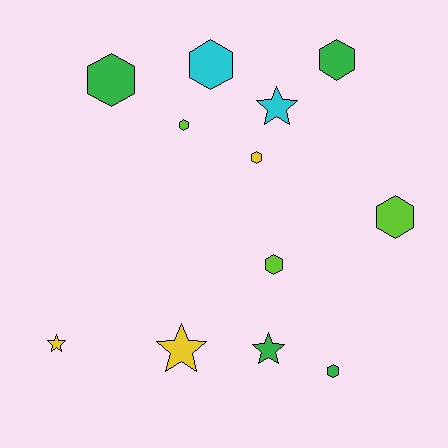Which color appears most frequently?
Green, with 4 objects.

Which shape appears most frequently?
Hexagon, with 8 objects.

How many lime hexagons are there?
There are 3 lime hexagons.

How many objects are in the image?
There are 12 objects.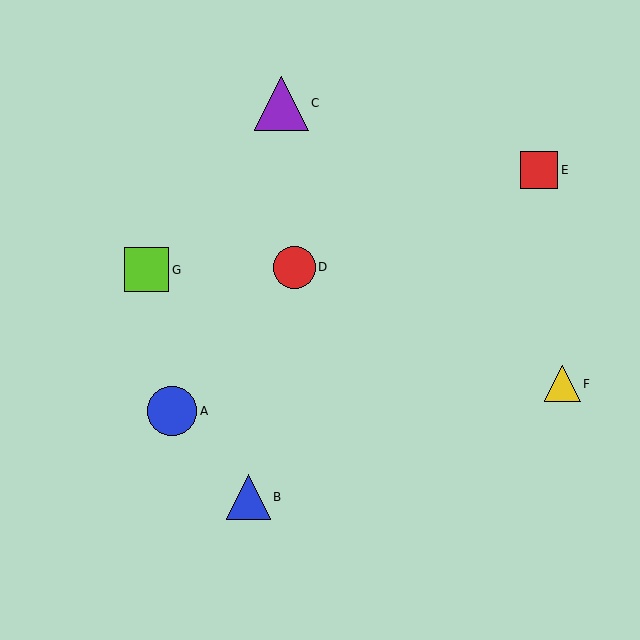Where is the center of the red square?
The center of the red square is at (539, 170).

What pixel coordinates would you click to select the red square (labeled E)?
Click at (539, 170) to select the red square E.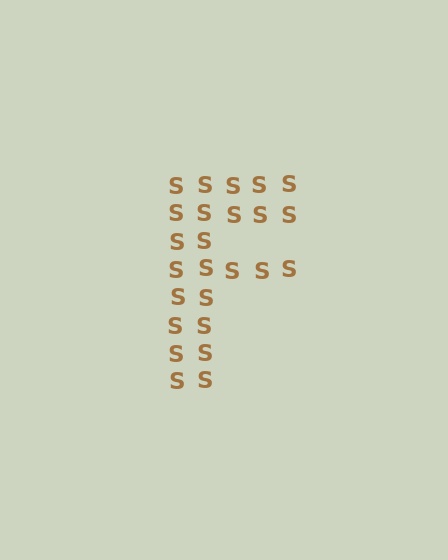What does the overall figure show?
The overall figure shows the letter F.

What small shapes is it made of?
It is made of small letter S's.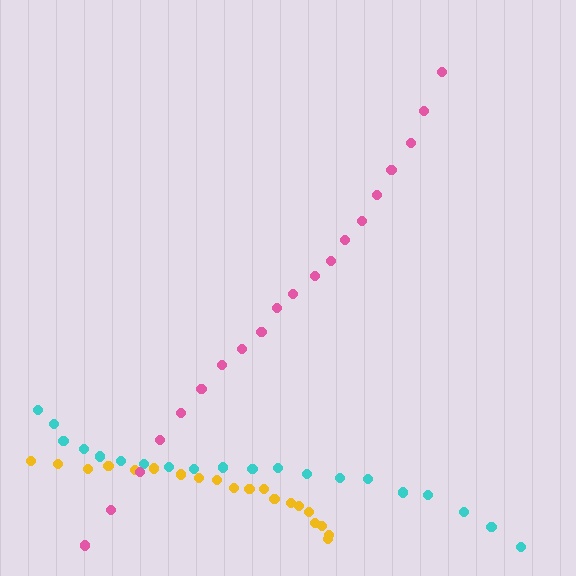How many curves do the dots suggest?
There are 3 distinct paths.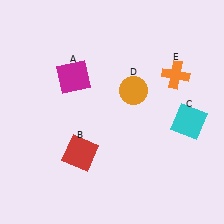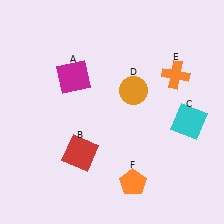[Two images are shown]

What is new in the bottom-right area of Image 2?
An orange pentagon (F) was added in the bottom-right area of Image 2.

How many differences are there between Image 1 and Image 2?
There is 1 difference between the two images.